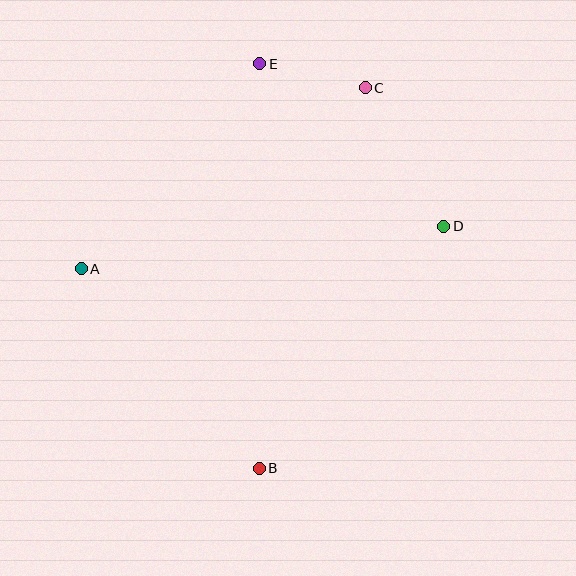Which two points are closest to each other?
Points C and E are closest to each other.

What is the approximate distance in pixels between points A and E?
The distance between A and E is approximately 272 pixels.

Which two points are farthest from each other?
Points B and E are farthest from each other.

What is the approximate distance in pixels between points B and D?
The distance between B and D is approximately 305 pixels.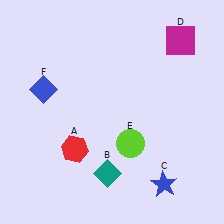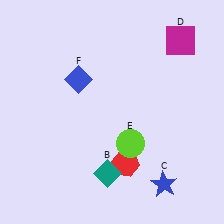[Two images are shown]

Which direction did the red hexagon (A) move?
The red hexagon (A) moved right.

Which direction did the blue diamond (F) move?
The blue diamond (F) moved right.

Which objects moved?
The objects that moved are: the red hexagon (A), the blue diamond (F).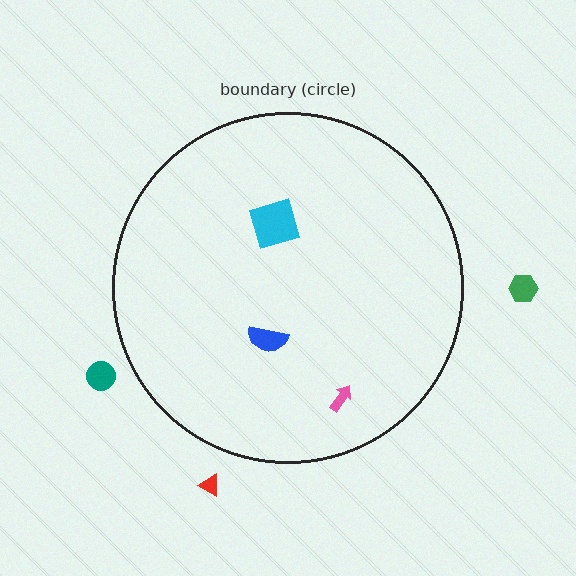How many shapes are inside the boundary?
3 inside, 3 outside.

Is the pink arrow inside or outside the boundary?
Inside.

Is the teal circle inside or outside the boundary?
Outside.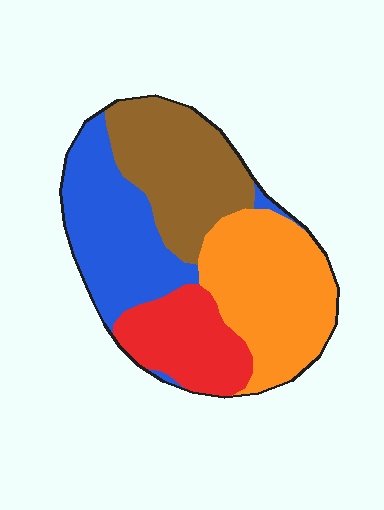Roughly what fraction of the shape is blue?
Blue takes up about one quarter (1/4) of the shape.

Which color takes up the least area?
Red, at roughly 15%.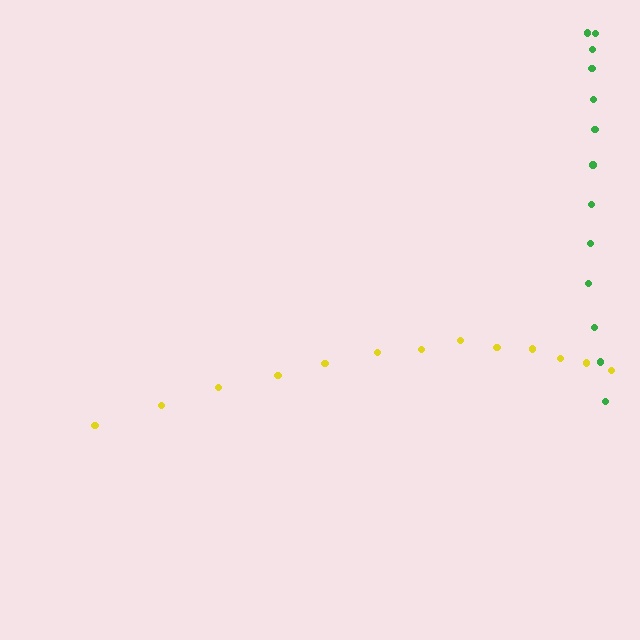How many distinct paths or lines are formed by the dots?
There are 2 distinct paths.